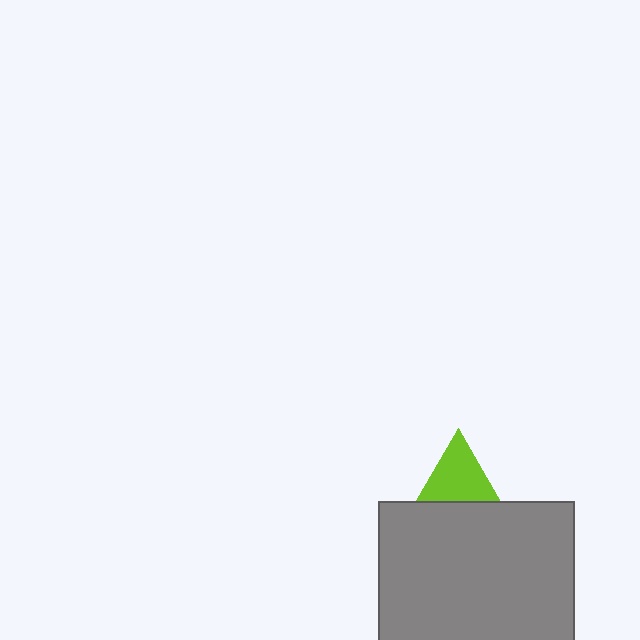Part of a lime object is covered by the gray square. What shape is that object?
It is a triangle.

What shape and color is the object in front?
The object in front is a gray square.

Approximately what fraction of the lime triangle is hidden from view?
Roughly 43% of the lime triangle is hidden behind the gray square.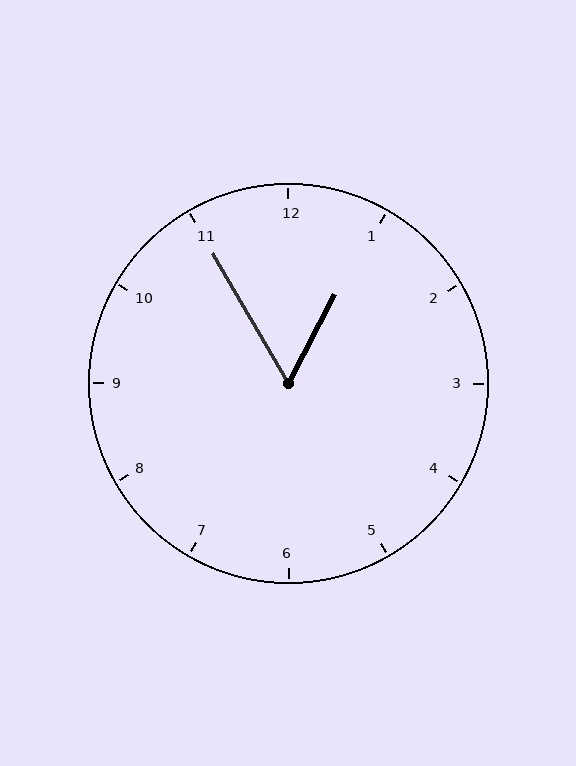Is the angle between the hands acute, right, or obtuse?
It is acute.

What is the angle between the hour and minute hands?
Approximately 58 degrees.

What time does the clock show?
12:55.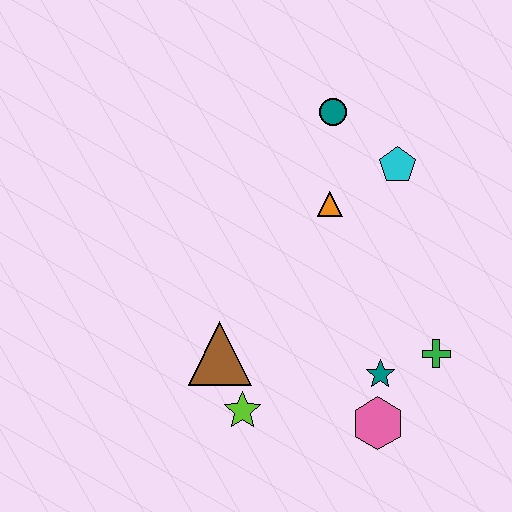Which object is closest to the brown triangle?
The lime star is closest to the brown triangle.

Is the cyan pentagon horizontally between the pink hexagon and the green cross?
Yes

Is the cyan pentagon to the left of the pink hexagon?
No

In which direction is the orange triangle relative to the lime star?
The orange triangle is above the lime star.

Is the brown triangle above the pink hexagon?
Yes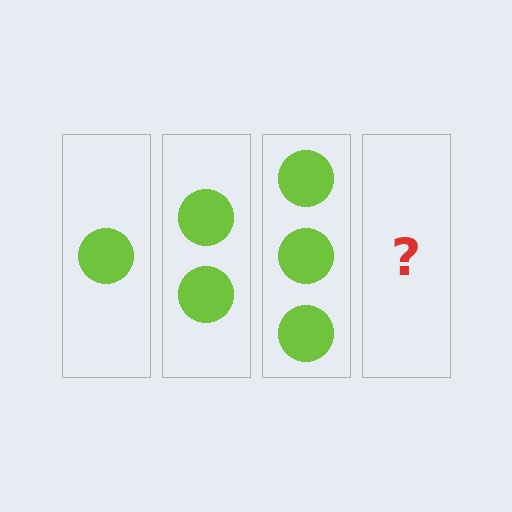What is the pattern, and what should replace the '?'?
The pattern is that each step adds one more circle. The '?' should be 4 circles.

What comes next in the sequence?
The next element should be 4 circles.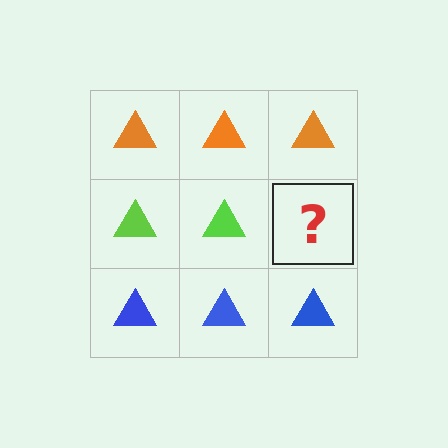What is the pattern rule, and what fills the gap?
The rule is that each row has a consistent color. The gap should be filled with a lime triangle.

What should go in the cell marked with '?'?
The missing cell should contain a lime triangle.